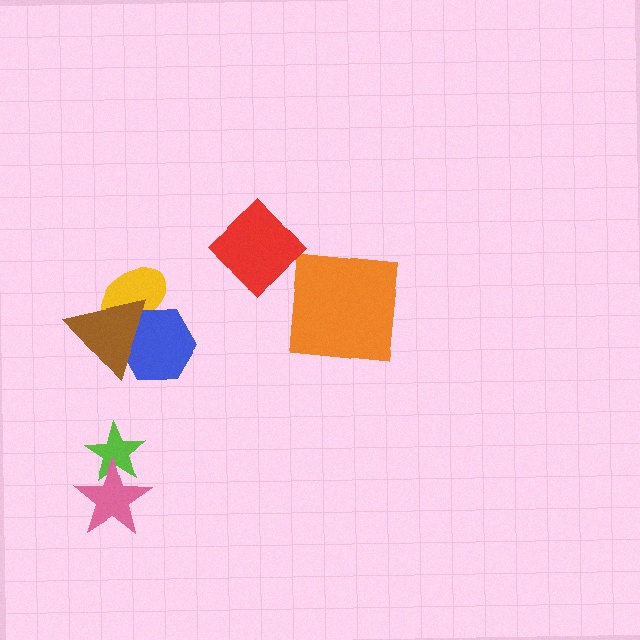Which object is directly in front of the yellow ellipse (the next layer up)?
The blue hexagon is directly in front of the yellow ellipse.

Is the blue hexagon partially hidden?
Yes, it is partially covered by another shape.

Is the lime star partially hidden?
Yes, it is partially covered by another shape.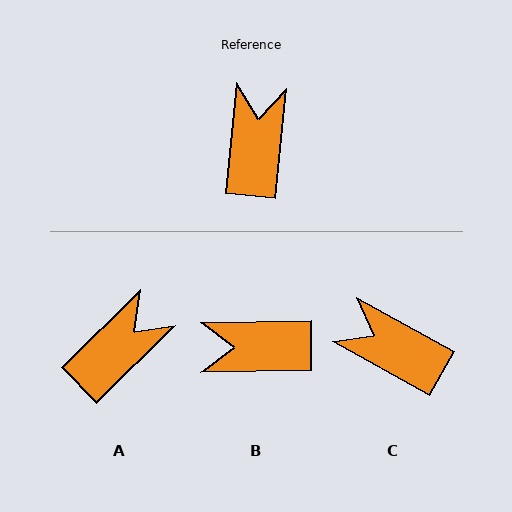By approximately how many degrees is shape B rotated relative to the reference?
Approximately 97 degrees counter-clockwise.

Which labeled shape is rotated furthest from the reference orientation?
B, about 97 degrees away.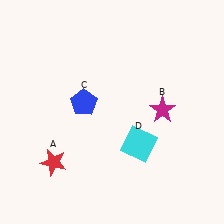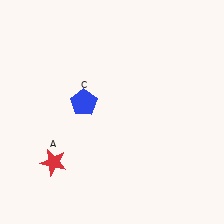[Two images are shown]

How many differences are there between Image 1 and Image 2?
There are 2 differences between the two images.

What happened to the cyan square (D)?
The cyan square (D) was removed in Image 2. It was in the bottom-right area of Image 1.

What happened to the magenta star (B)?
The magenta star (B) was removed in Image 2. It was in the top-right area of Image 1.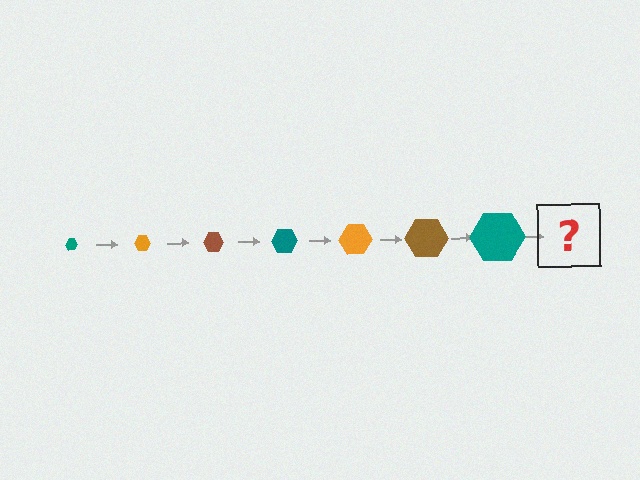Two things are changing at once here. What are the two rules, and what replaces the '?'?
The two rules are that the hexagon grows larger each step and the color cycles through teal, orange, and brown. The '?' should be an orange hexagon, larger than the previous one.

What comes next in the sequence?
The next element should be an orange hexagon, larger than the previous one.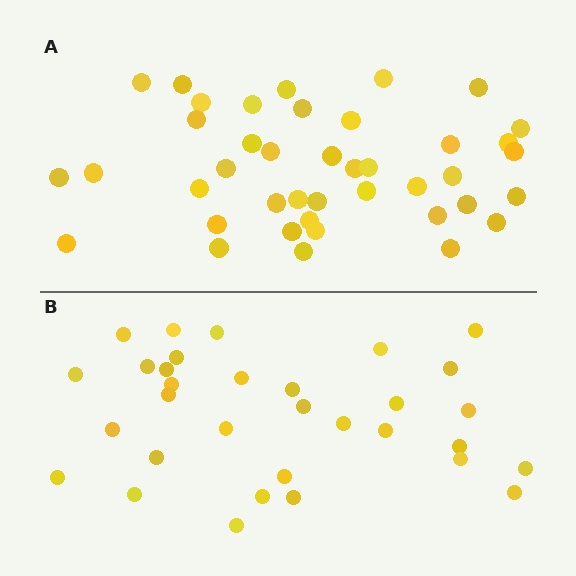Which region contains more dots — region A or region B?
Region A (the top region) has more dots.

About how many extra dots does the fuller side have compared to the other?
Region A has roughly 8 or so more dots than region B.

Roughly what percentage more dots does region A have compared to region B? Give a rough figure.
About 30% more.